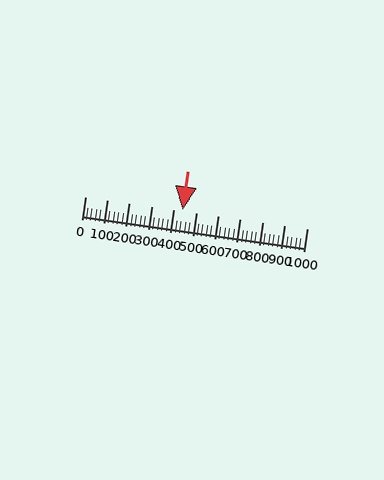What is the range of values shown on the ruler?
The ruler shows values from 0 to 1000.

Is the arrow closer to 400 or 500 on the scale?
The arrow is closer to 400.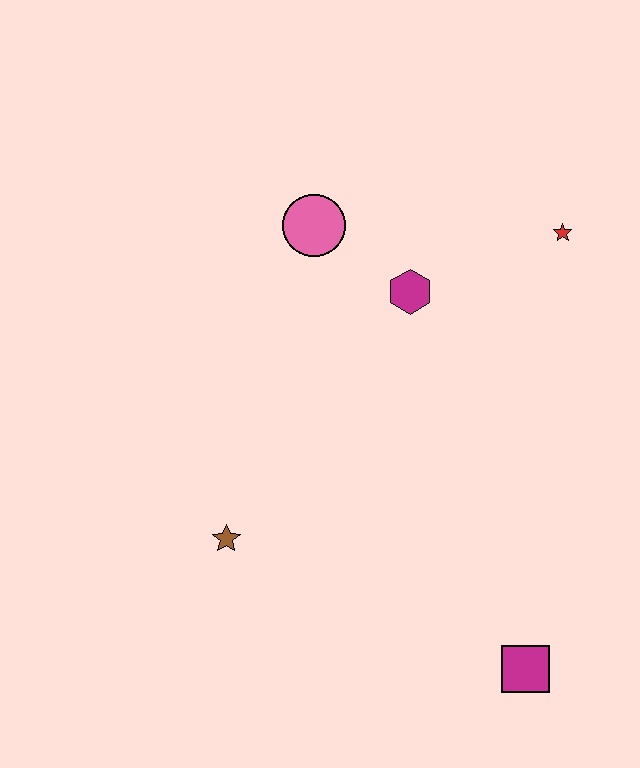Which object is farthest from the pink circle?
The magenta square is farthest from the pink circle.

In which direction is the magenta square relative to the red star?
The magenta square is below the red star.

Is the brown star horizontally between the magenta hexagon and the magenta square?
No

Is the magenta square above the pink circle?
No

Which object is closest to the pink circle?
The magenta hexagon is closest to the pink circle.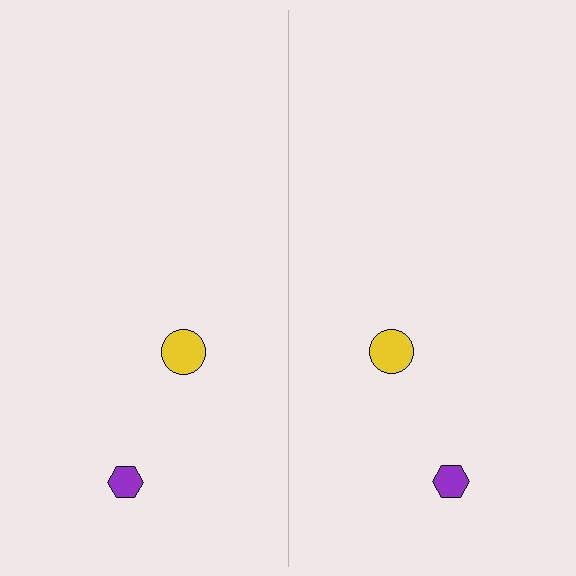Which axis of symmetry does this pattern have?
The pattern has a vertical axis of symmetry running through the center of the image.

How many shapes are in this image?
There are 4 shapes in this image.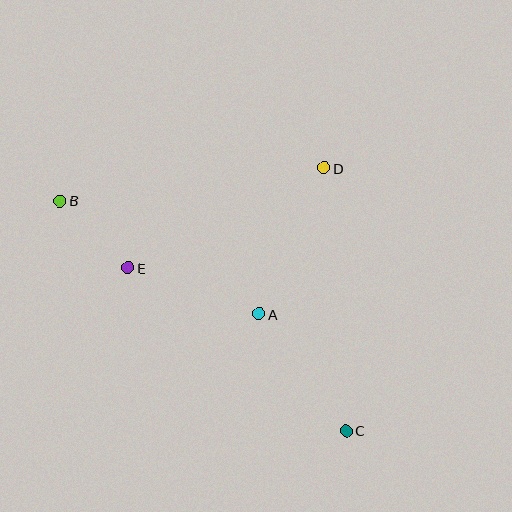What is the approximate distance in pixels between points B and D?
The distance between B and D is approximately 266 pixels.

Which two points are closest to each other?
Points B and E are closest to each other.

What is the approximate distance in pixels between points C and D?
The distance between C and D is approximately 264 pixels.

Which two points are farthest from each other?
Points B and C are farthest from each other.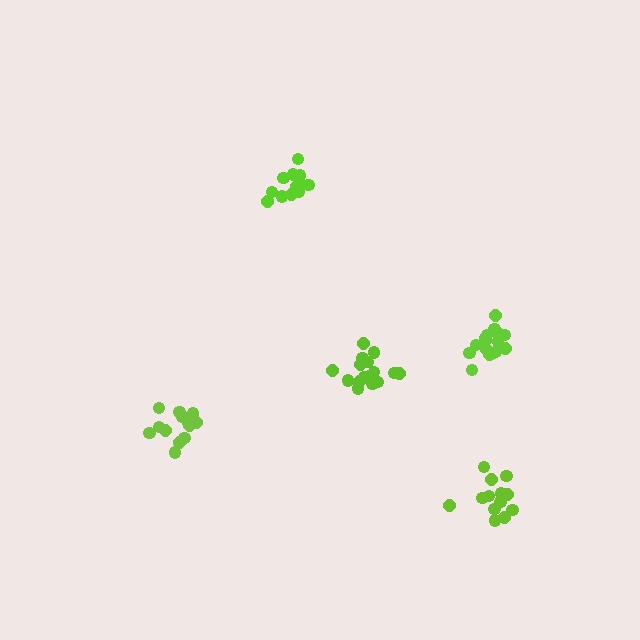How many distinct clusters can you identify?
There are 5 distinct clusters.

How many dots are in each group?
Group 1: 18 dots, Group 2: 13 dots, Group 3: 13 dots, Group 4: 12 dots, Group 5: 17 dots (73 total).